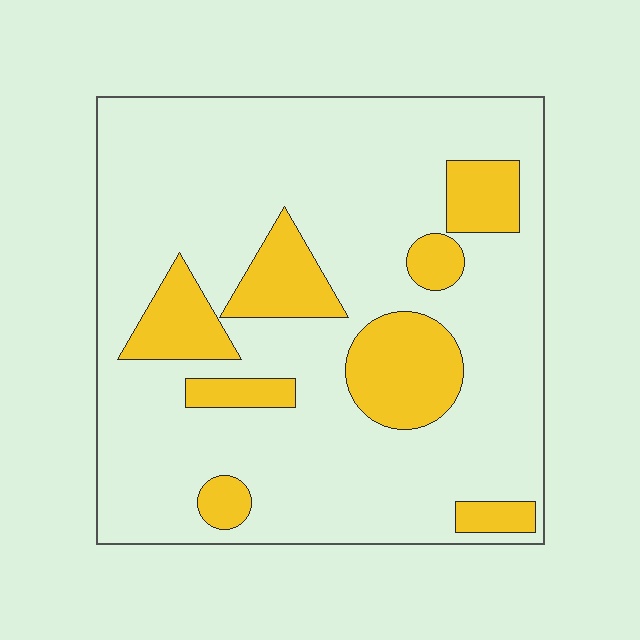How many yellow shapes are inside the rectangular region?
8.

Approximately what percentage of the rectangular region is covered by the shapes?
Approximately 20%.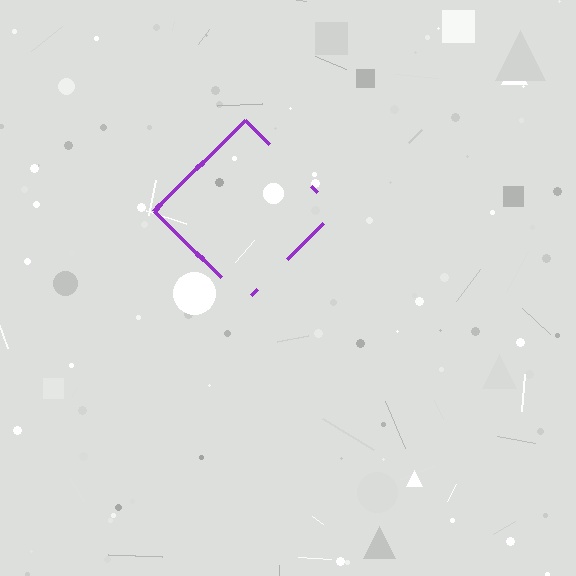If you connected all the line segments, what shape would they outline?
They would outline a diamond.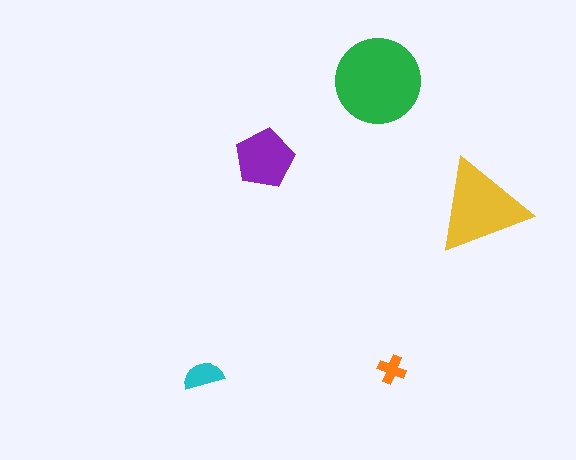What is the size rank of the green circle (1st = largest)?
1st.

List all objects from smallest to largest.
The orange cross, the cyan semicircle, the purple pentagon, the yellow triangle, the green circle.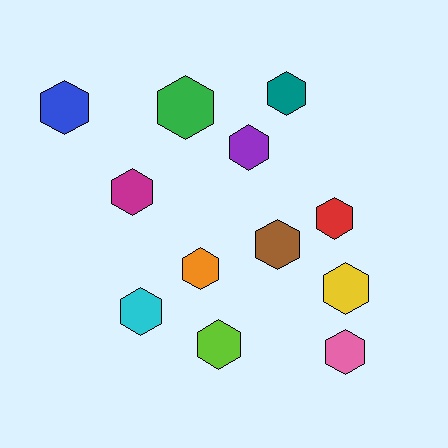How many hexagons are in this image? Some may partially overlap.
There are 12 hexagons.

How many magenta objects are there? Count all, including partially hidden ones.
There is 1 magenta object.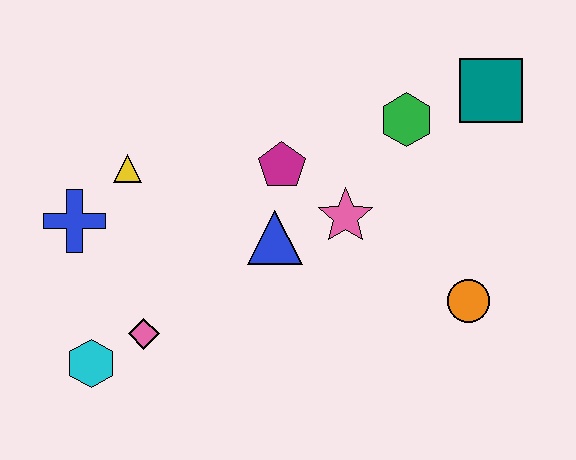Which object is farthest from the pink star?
The cyan hexagon is farthest from the pink star.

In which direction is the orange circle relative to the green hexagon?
The orange circle is below the green hexagon.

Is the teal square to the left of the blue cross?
No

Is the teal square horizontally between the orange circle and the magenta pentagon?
No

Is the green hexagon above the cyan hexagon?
Yes